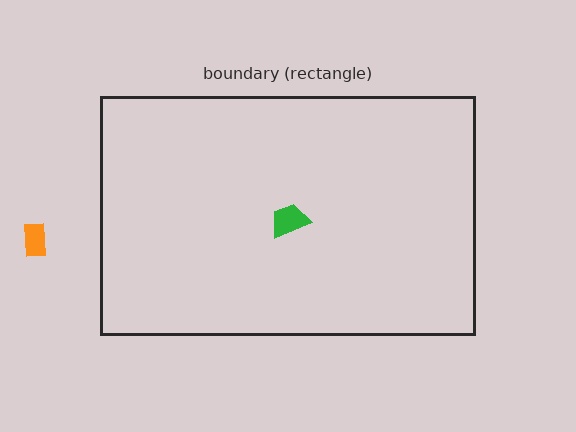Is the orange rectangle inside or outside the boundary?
Outside.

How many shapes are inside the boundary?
1 inside, 1 outside.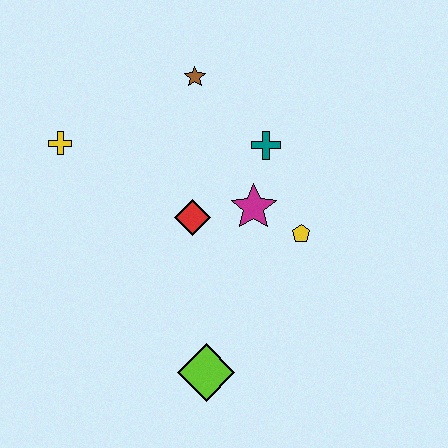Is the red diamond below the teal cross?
Yes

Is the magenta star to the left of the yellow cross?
No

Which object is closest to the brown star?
The teal cross is closest to the brown star.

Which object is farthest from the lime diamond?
The brown star is farthest from the lime diamond.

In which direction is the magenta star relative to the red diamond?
The magenta star is to the right of the red diamond.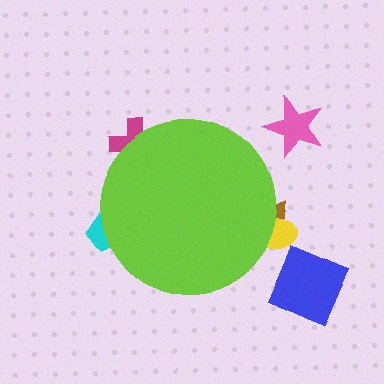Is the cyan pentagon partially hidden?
Yes, the cyan pentagon is partially hidden behind the lime circle.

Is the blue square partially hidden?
No, the blue square is fully visible.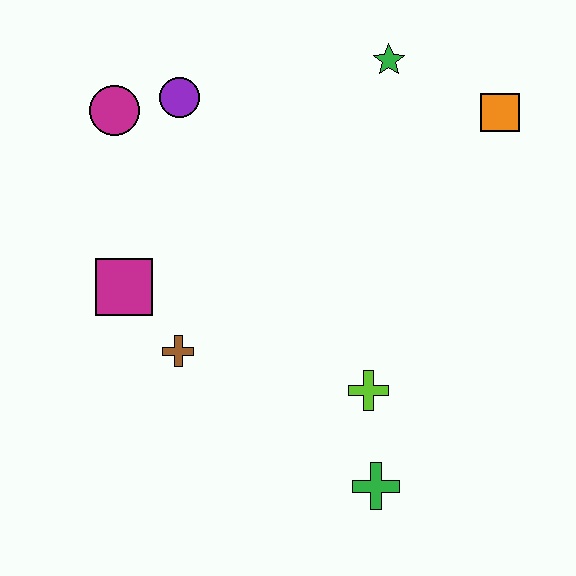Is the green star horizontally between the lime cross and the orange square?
Yes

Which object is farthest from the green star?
The green cross is farthest from the green star.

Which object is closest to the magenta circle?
The purple circle is closest to the magenta circle.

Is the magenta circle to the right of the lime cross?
No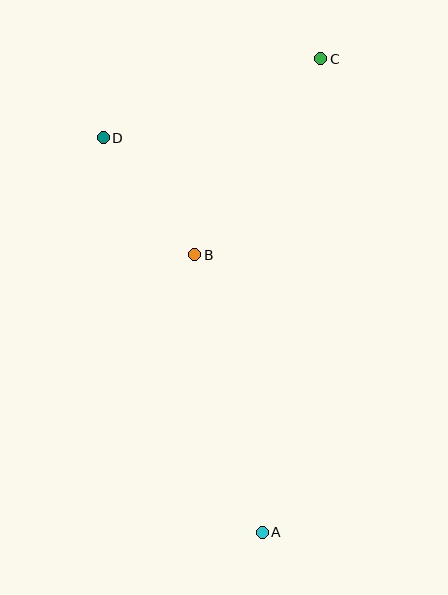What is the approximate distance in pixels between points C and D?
The distance between C and D is approximately 232 pixels.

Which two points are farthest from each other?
Points A and C are farthest from each other.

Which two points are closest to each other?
Points B and D are closest to each other.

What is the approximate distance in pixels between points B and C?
The distance between B and C is approximately 233 pixels.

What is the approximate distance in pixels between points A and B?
The distance between A and B is approximately 285 pixels.